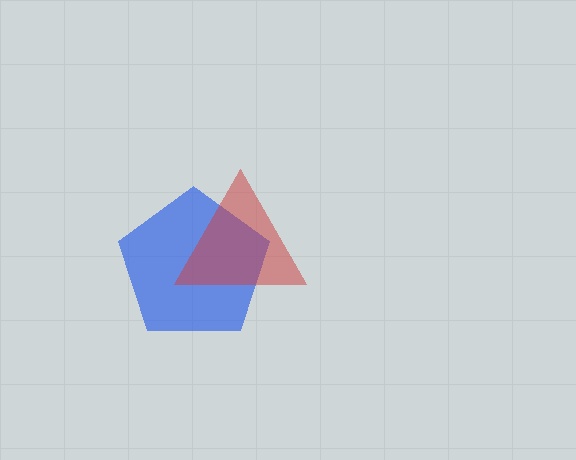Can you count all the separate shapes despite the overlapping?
Yes, there are 2 separate shapes.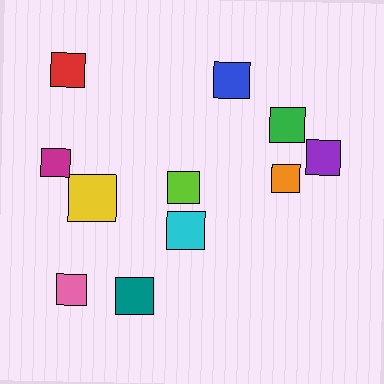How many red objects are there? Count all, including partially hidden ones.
There is 1 red object.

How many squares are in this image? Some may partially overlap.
There are 11 squares.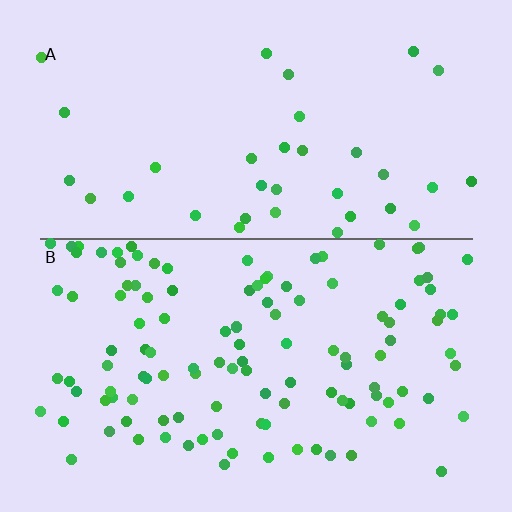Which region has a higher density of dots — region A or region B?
B (the bottom).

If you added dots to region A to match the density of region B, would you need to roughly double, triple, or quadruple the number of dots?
Approximately triple.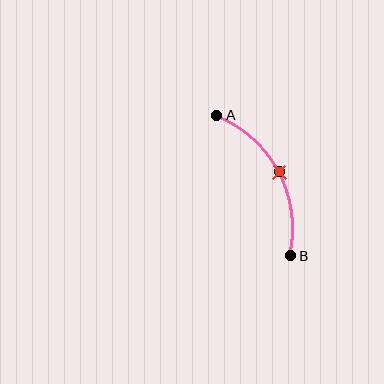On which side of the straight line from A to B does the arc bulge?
The arc bulges to the right of the straight line connecting A and B.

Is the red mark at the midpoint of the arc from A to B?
Yes. The red mark lies on the arc at equal arc-length from both A and B — it is the arc midpoint.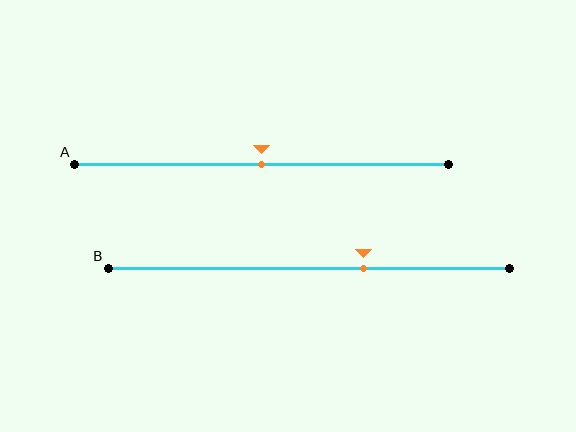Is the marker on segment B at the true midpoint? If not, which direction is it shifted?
No, the marker on segment B is shifted to the right by about 14% of the segment length.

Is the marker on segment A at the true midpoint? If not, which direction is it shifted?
Yes, the marker on segment A is at the true midpoint.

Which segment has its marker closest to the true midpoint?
Segment A has its marker closest to the true midpoint.